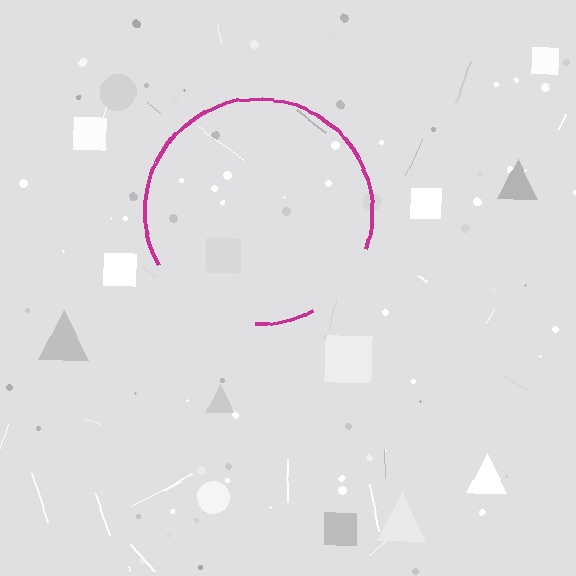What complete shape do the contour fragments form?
The contour fragments form a circle.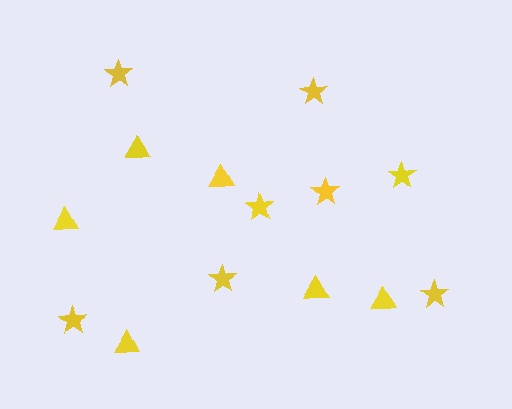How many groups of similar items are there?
There are 2 groups: one group of triangles (6) and one group of stars (8).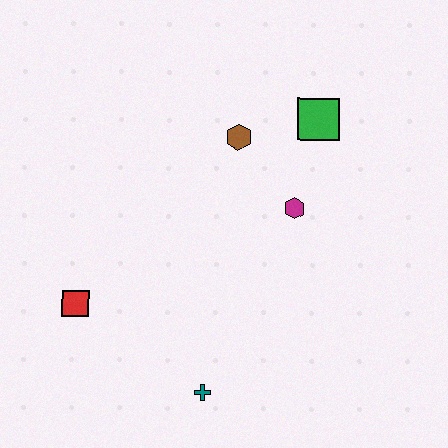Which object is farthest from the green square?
The red square is farthest from the green square.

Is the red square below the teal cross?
No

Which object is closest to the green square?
The brown hexagon is closest to the green square.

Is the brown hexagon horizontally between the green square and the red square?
Yes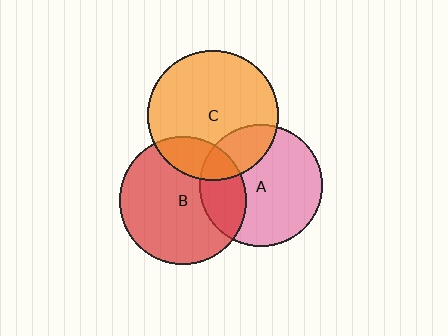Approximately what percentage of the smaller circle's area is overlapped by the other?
Approximately 20%.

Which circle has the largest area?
Circle C (orange).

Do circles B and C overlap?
Yes.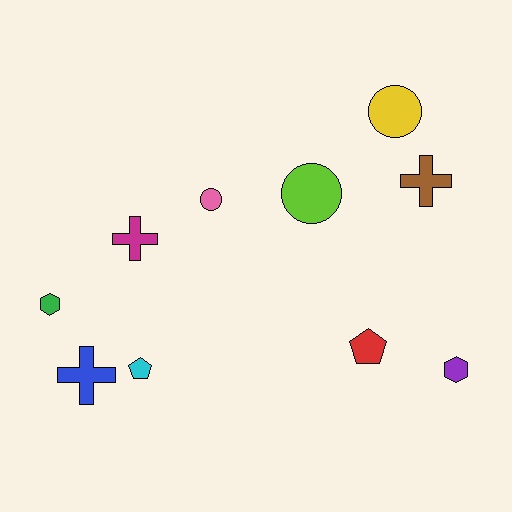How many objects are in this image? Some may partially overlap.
There are 10 objects.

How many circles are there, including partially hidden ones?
There are 3 circles.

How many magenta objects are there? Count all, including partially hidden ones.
There is 1 magenta object.